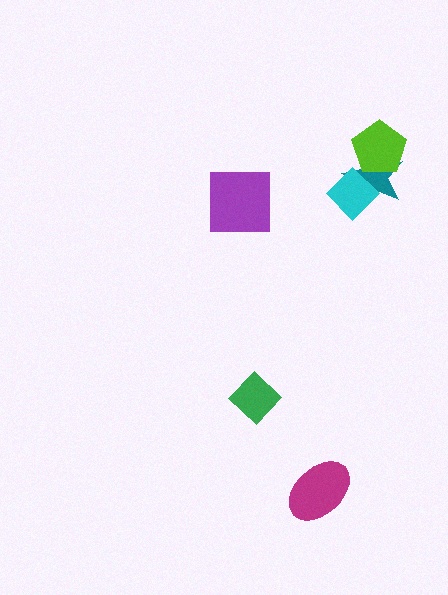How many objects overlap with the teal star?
2 objects overlap with the teal star.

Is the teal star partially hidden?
Yes, it is partially covered by another shape.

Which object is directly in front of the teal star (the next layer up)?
The lime pentagon is directly in front of the teal star.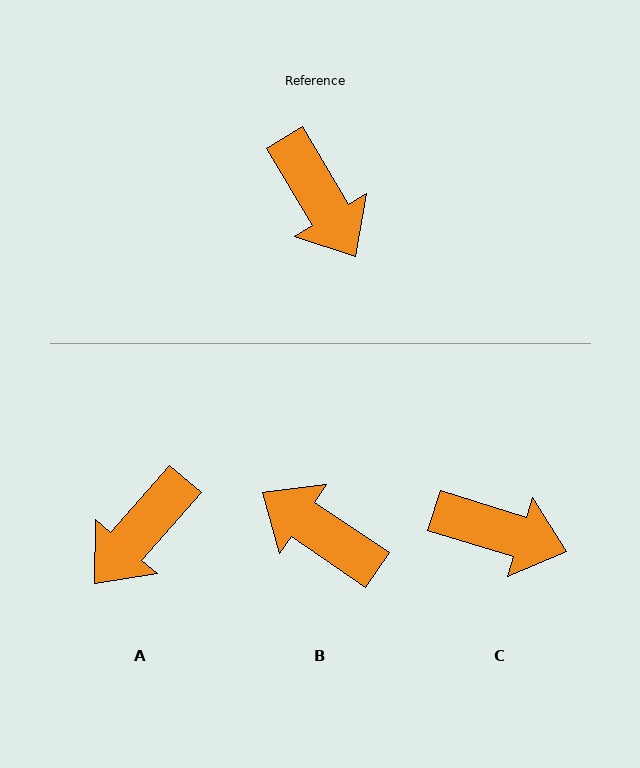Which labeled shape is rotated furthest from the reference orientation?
B, about 155 degrees away.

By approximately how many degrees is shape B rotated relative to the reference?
Approximately 155 degrees clockwise.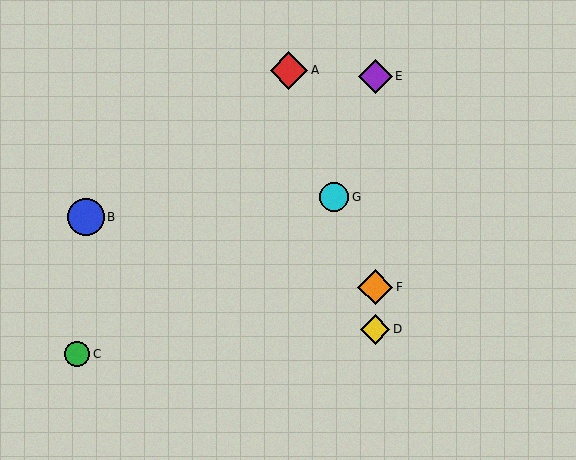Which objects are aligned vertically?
Objects D, E, F are aligned vertically.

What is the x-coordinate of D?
Object D is at x≈375.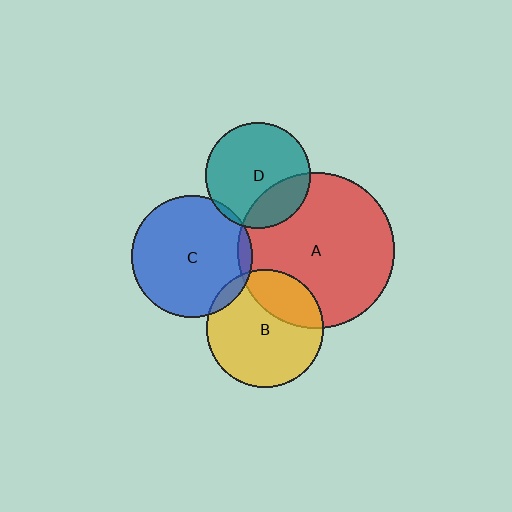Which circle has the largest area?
Circle A (red).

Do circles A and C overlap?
Yes.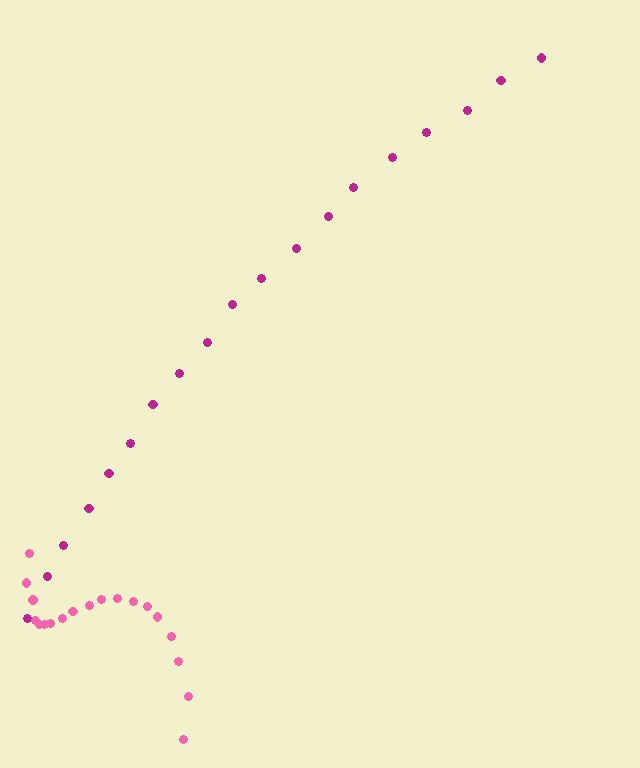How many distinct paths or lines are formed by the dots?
There are 2 distinct paths.